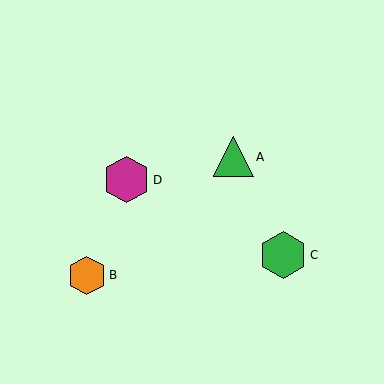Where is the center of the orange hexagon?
The center of the orange hexagon is at (87, 275).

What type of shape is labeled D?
Shape D is a magenta hexagon.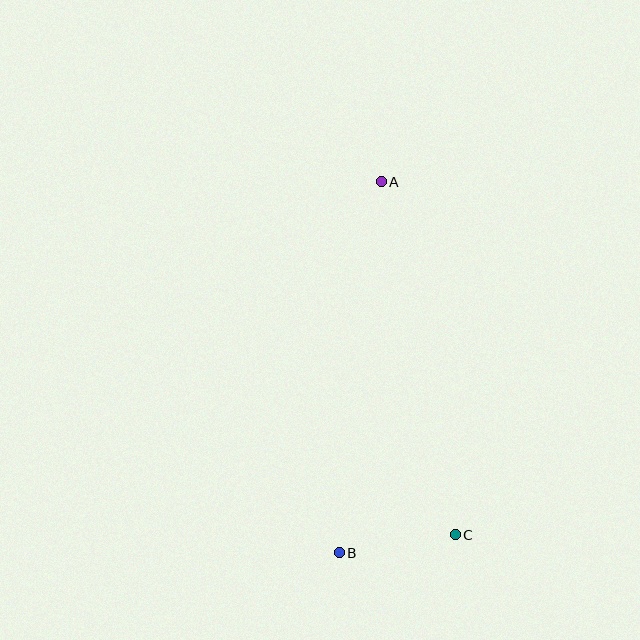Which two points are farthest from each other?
Points A and B are farthest from each other.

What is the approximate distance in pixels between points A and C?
The distance between A and C is approximately 361 pixels.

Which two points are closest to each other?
Points B and C are closest to each other.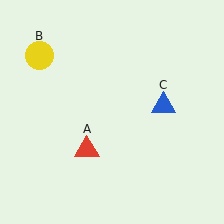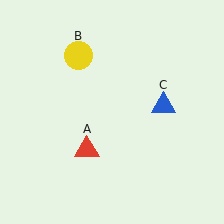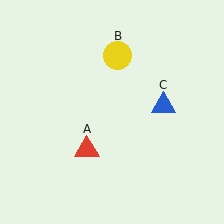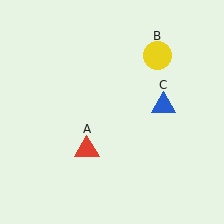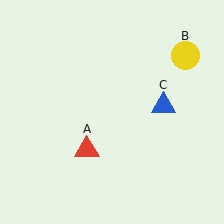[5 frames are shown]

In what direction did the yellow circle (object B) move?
The yellow circle (object B) moved right.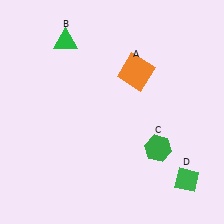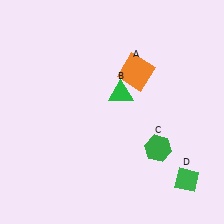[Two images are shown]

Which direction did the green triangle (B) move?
The green triangle (B) moved right.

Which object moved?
The green triangle (B) moved right.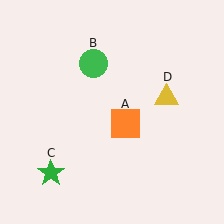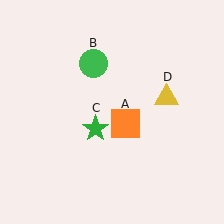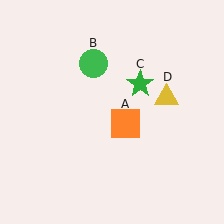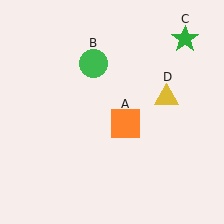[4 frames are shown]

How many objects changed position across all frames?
1 object changed position: green star (object C).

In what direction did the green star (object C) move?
The green star (object C) moved up and to the right.